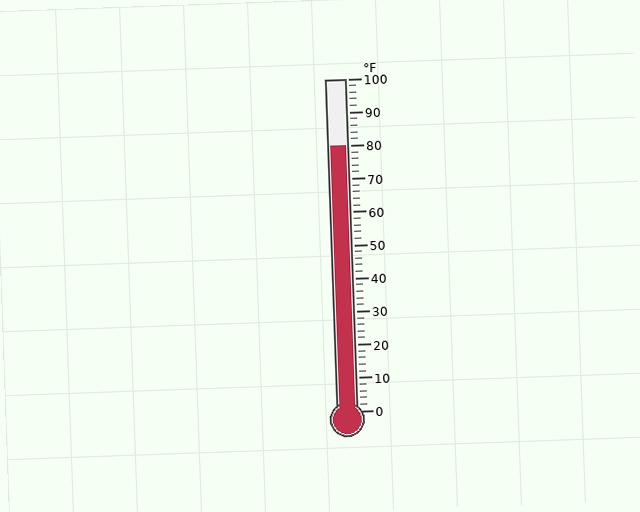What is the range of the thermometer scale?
The thermometer scale ranges from 0°F to 100°F.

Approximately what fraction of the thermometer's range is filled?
The thermometer is filled to approximately 80% of its range.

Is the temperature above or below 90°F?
The temperature is below 90°F.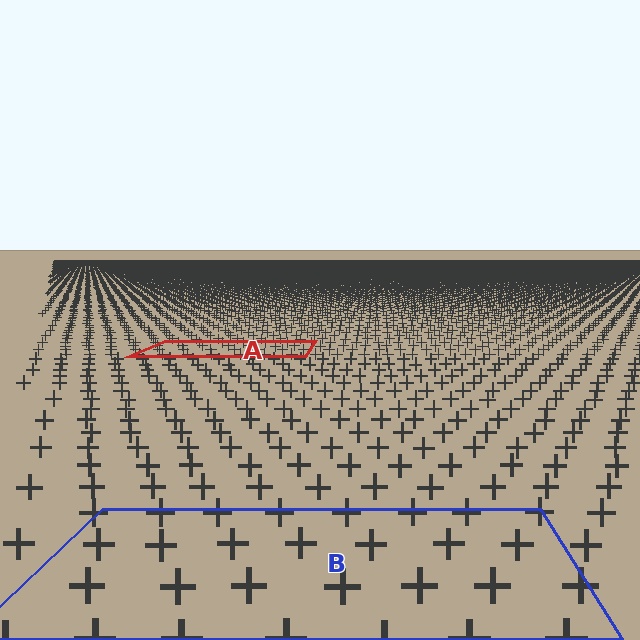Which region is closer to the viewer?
Region B is closer. The texture elements there are larger and more spread out.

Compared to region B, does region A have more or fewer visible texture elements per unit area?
Region A has more texture elements per unit area — they are packed more densely because it is farther away.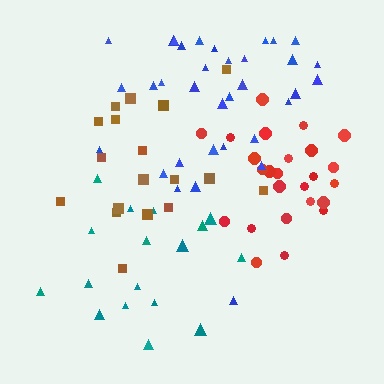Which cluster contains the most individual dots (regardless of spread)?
Blue (34).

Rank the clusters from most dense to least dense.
red, blue, brown, teal.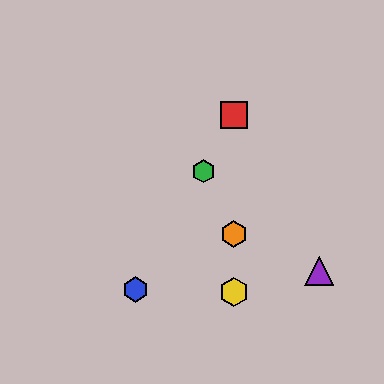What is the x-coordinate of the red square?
The red square is at x≈234.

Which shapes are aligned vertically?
The red square, the yellow hexagon, the orange hexagon are aligned vertically.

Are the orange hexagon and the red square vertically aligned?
Yes, both are at x≈234.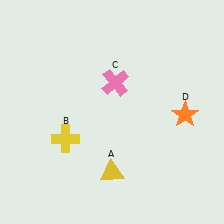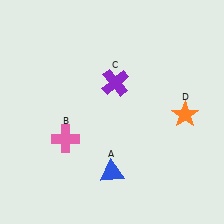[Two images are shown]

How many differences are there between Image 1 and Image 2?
There are 3 differences between the two images.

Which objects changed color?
A changed from yellow to blue. B changed from yellow to pink. C changed from pink to purple.